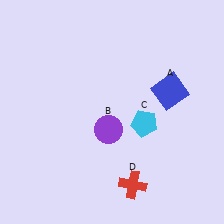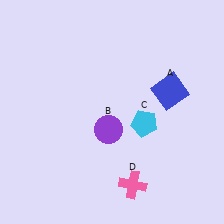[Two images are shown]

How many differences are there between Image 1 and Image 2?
There is 1 difference between the two images.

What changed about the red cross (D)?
In Image 1, D is red. In Image 2, it changed to pink.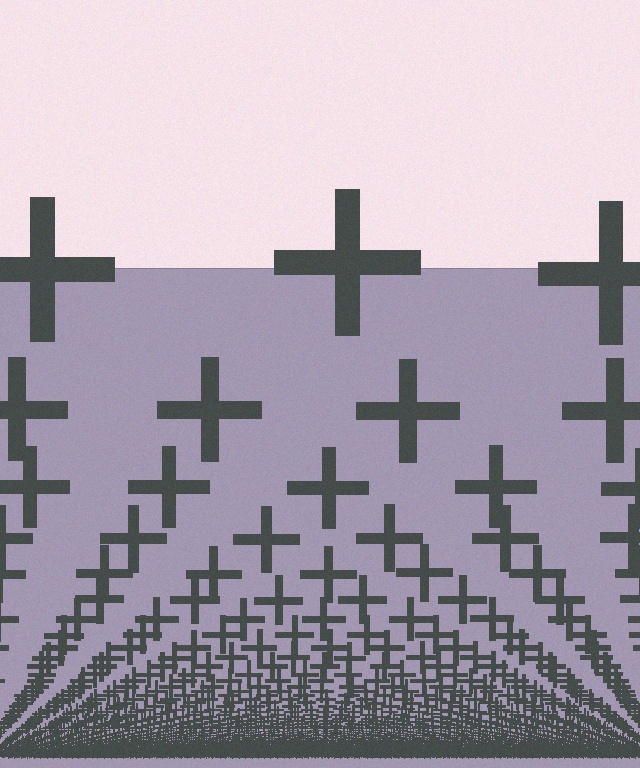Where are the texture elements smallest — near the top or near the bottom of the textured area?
Near the bottom.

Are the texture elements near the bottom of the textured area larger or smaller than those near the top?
Smaller. The gradient is inverted — elements near the bottom are smaller and denser.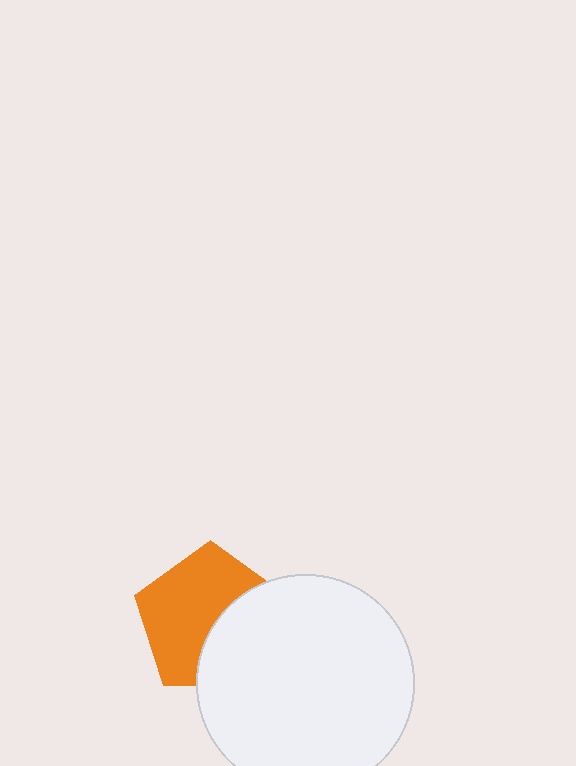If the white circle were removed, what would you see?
You would see the complete orange pentagon.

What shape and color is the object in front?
The object in front is a white circle.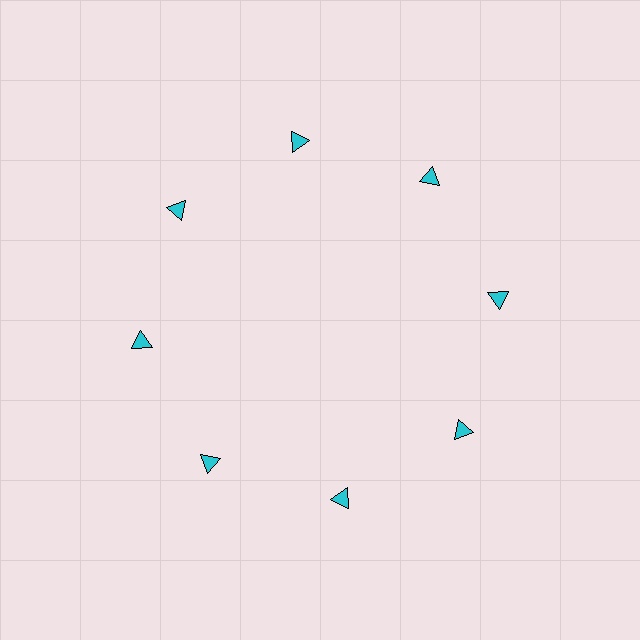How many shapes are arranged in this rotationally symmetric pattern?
There are 8 shapes, arranged in 8 groups of 1.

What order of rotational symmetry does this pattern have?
This pattern has 8-fold rotational symmetry.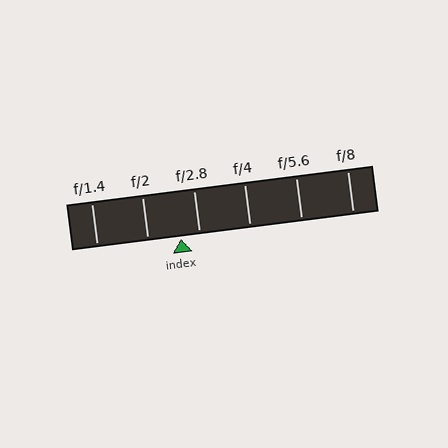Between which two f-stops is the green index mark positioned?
The index mark is between f/2 and f/2.8.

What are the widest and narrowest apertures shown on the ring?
The widest aperture shown is f/1.4 and the narrowest is f/8.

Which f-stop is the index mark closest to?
The index mark is closest to f/2.8.